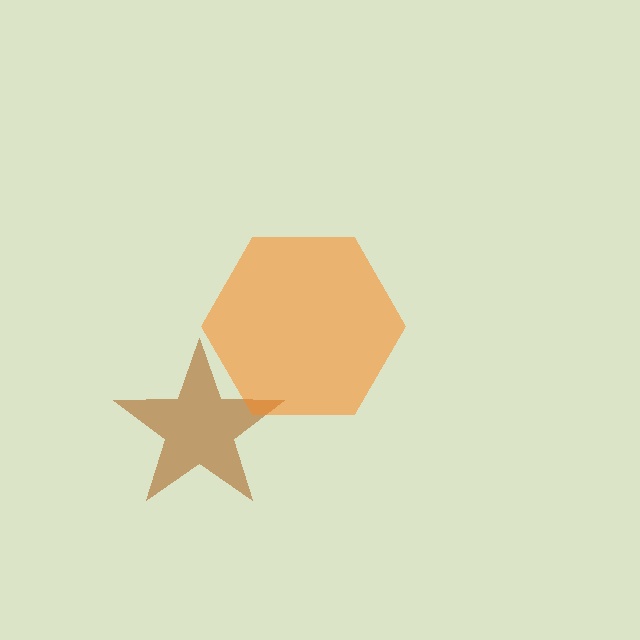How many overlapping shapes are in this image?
There are 2 overlapping shapes in the image.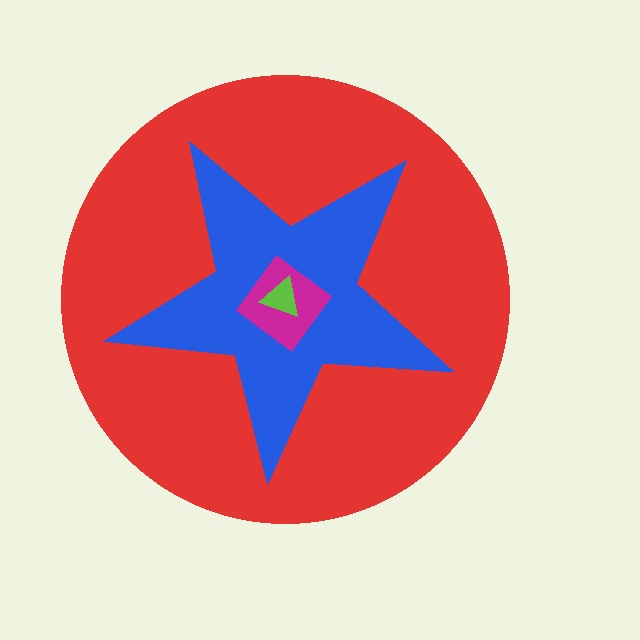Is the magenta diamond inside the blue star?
Yes.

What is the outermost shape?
The red circle.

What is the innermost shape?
The lime triangle.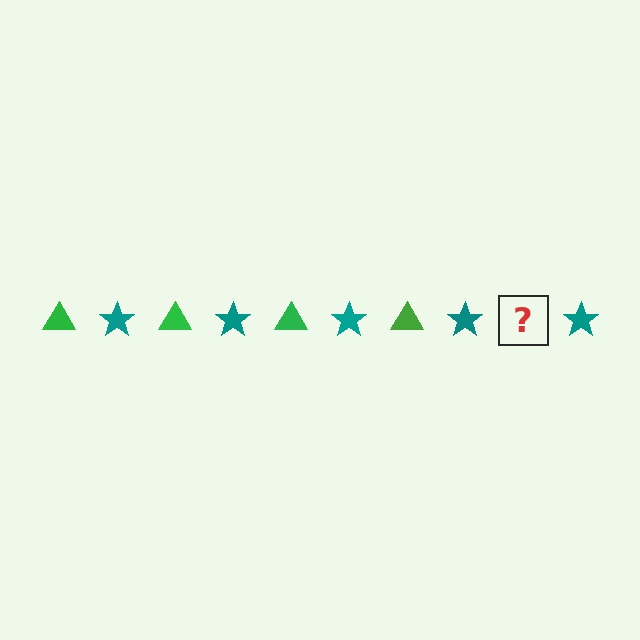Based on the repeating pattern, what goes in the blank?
The blank should be a green triangle.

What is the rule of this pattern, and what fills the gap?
The rule is that the pattern alternates between green triangle and teal star. The gap should be filled with a green triangle.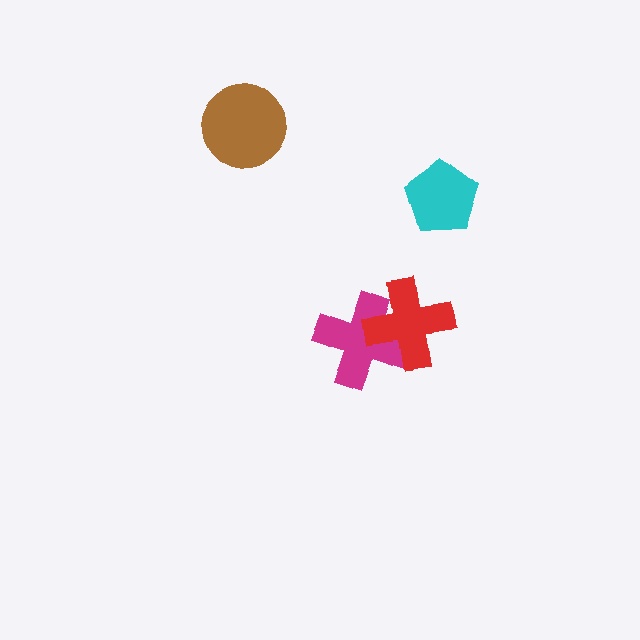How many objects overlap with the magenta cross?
1 object overlaps with the magenta cross.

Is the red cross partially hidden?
No, no other shape covers it.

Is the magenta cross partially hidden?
Yes, it is partially covered by another shape.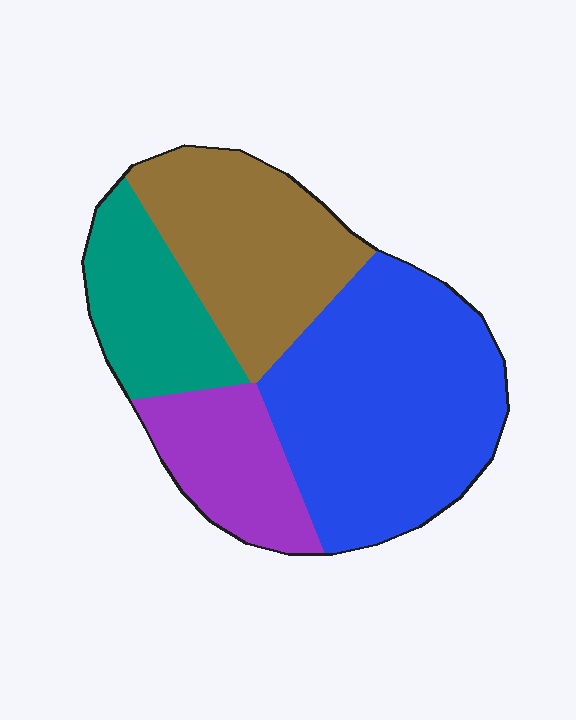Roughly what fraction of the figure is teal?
Teal takes up between a sixth and a third of the figure.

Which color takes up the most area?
Blue, at roughly 40%.